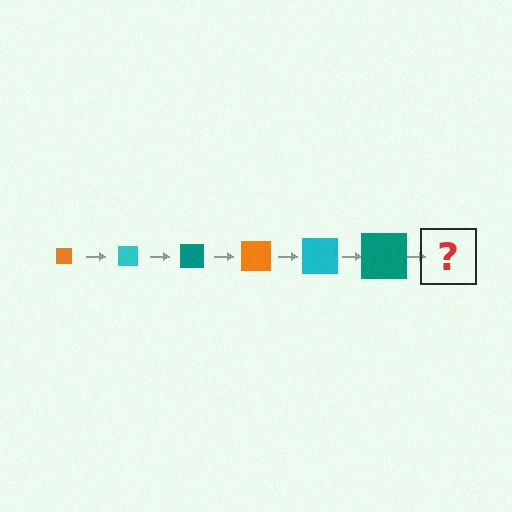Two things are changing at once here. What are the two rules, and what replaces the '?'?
The two rules are that the square grows larger each step and the color cycles through orange, cyan, and teal. The '?' should be an orange square, larger than the previous one.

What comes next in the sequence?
The next element should be an orange square, larger than the previous one.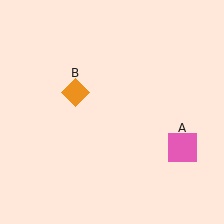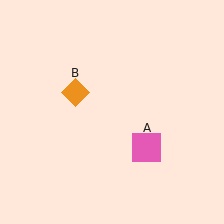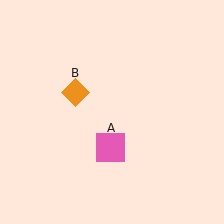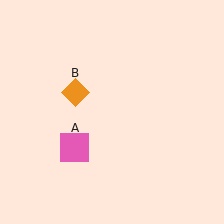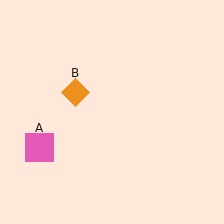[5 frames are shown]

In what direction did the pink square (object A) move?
The pink square (object A) moved left.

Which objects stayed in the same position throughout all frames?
Orange diamond (object B) remained stationary.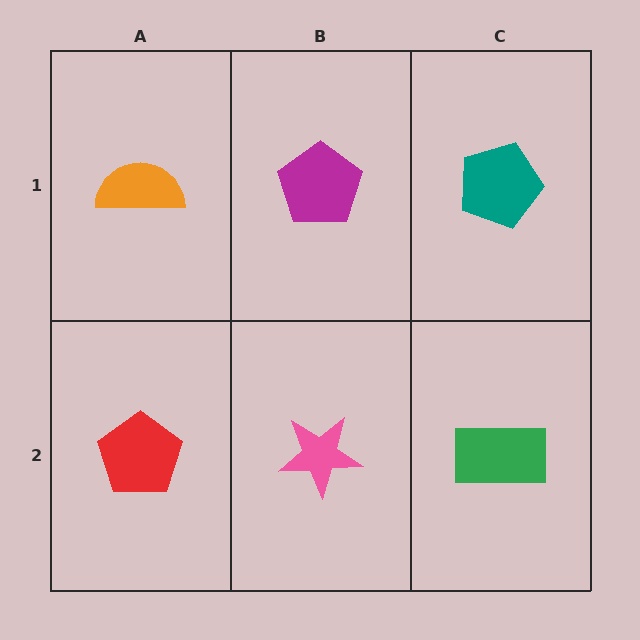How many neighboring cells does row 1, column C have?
2.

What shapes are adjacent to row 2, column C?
A teal pentagon (row 1, column C), a pink star (row 2, column B).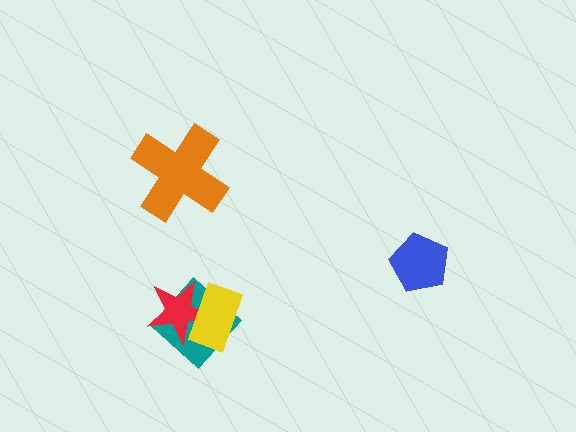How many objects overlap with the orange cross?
0 objects overlap with the orange cross.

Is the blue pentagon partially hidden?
No, no other shape covers it.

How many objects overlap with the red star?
2 objects overlap with the red star.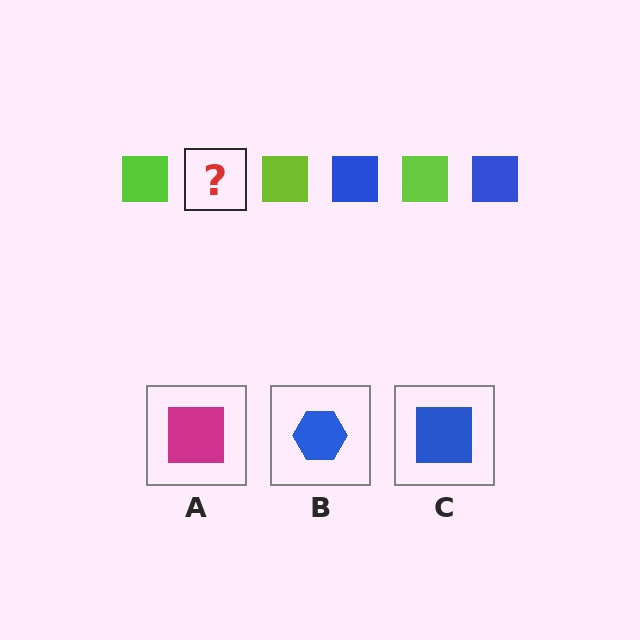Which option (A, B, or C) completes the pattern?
C.